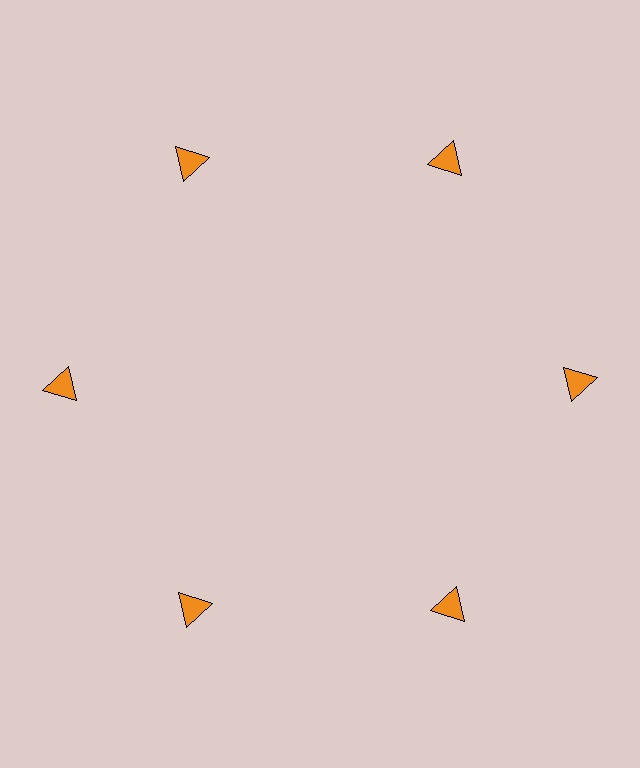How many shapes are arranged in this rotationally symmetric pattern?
There are 6 shapes, arranged in 6 groups of 1.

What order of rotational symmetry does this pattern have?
This pattern has 6-fold rotational symmetry.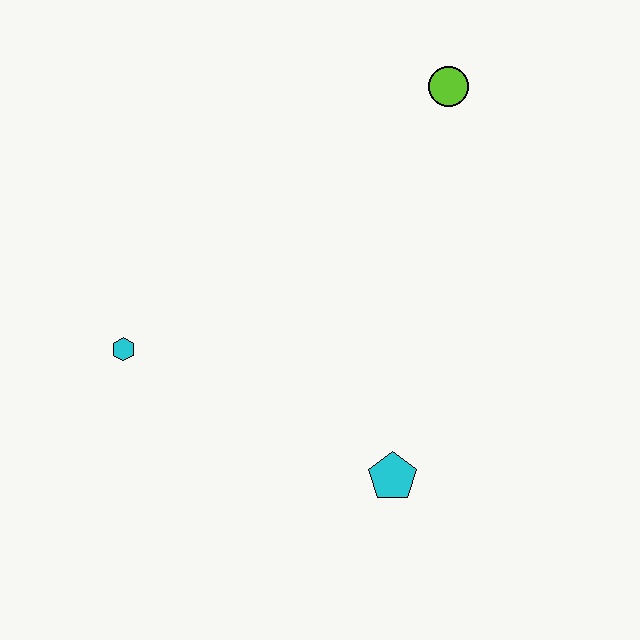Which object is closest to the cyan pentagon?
The cyan hexagon is closest to the cyan pentagon.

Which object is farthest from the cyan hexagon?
The lime circle is farthest from the cyan hexagon.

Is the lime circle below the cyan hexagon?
No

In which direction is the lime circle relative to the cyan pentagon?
The lime circle is above the cyan pentagon.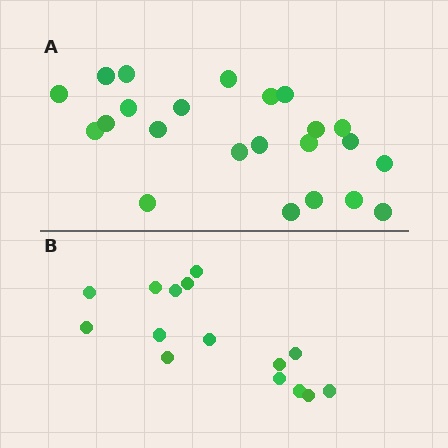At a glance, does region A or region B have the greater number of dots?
Region A (the top region) has more dots.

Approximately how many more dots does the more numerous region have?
Region A has roughly 8 or so more dots than region B.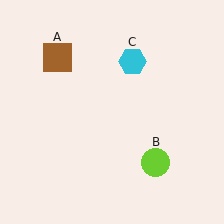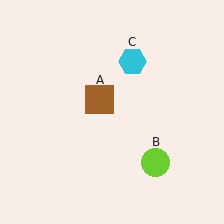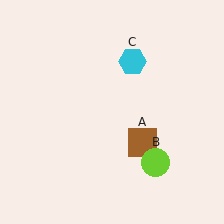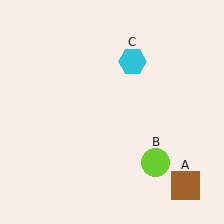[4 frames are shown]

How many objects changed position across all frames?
1 object changed position: brown square (object A).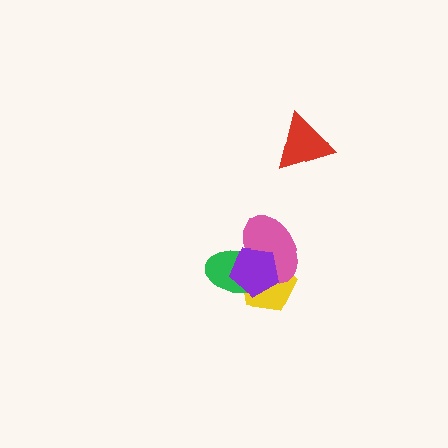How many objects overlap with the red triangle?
0 objects overlap with the red triangle.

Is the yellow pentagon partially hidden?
Yes, it is partially covered by another shape.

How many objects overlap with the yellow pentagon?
3 objects overlap with the yellow pentagon.